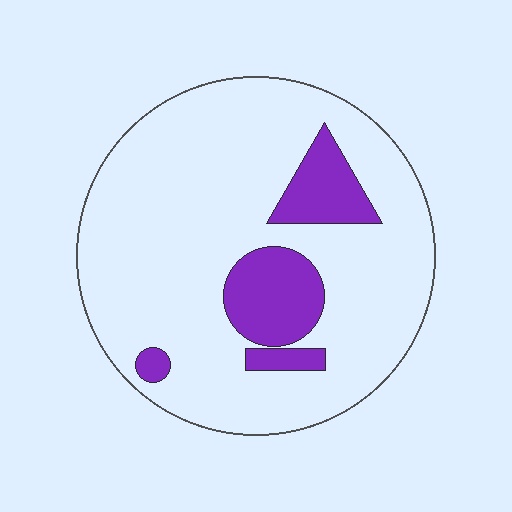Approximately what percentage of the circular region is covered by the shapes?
Approximately 15%.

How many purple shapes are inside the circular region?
4.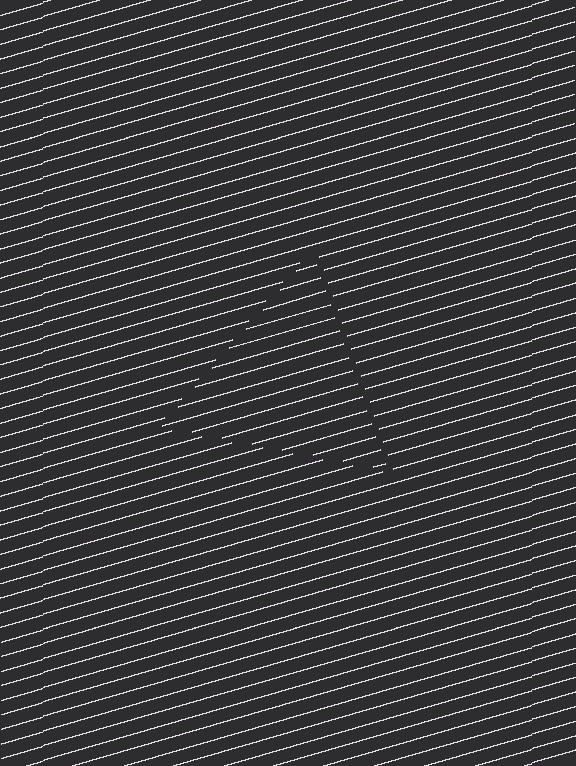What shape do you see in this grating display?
An illusory triangle. The interior of the shape contains the same grating, shifted by half a period — the contour is defined by the phase discontinuity where line-ends from the inner and outer gratings abut.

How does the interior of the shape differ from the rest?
The interior of the shape contains the same grating, shifted by half a period — the contour is defined by the phase discontinuity where line-ends from the inner and outer gratings abut.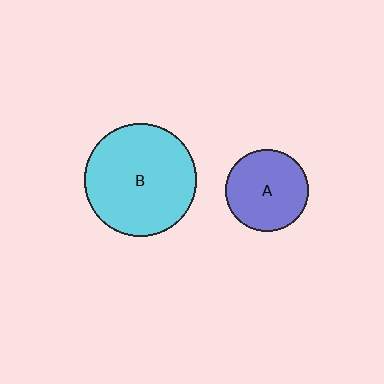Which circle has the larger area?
Circle B (cyan).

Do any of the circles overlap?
No, none of the circles overlap.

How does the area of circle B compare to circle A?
Approximately 1.8 times.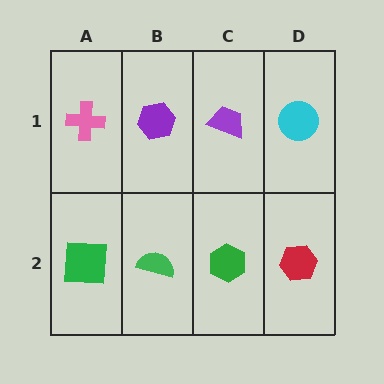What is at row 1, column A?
A pink cross.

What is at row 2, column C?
A green hexagon.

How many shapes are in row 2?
4 shapes.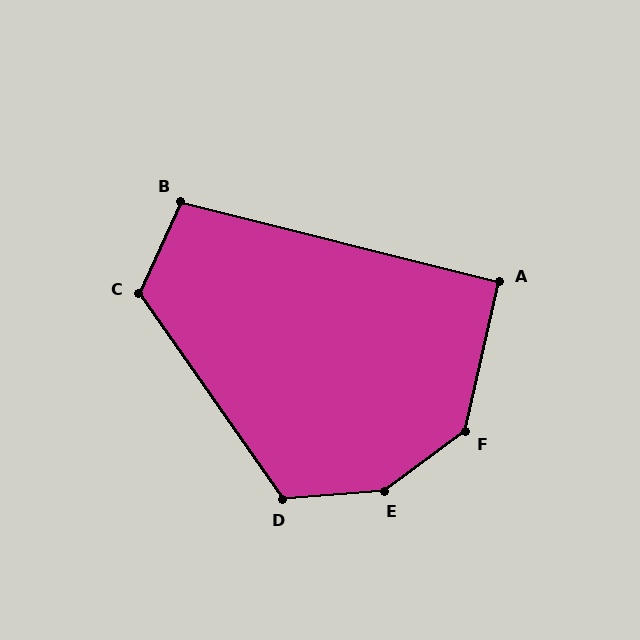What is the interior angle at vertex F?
Approximately 139 degrees (obtuse).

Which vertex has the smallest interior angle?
A, at approximately 91 degrees.